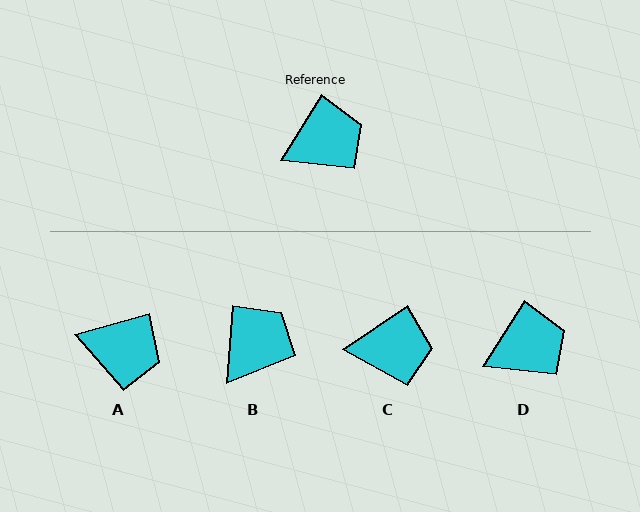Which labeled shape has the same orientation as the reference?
D.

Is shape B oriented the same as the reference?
No, it is off by about 28 degrees.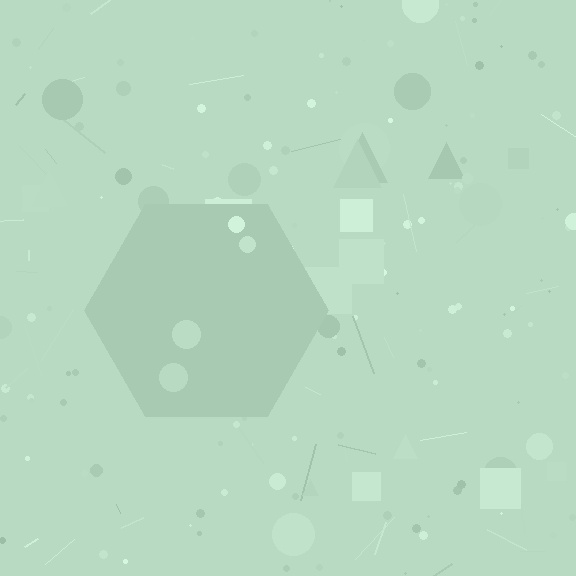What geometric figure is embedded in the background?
A hexagon is embedded in the background.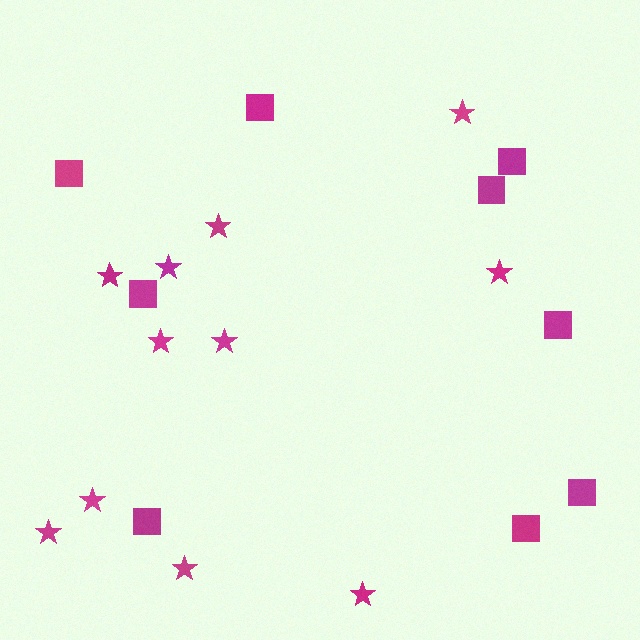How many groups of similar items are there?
There are 2 groups: one group of squares (9) and one group of stars (11).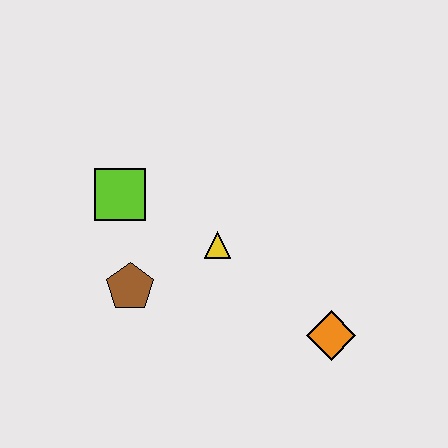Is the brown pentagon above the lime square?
No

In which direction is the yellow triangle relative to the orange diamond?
The yellow triangle is to the left of the orange diamond.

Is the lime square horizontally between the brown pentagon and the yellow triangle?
No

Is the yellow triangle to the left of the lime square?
No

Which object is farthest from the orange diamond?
The lime square is farthest from the orange diamond.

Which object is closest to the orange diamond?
The yellow triangle is closest to the orange diamond.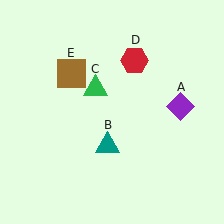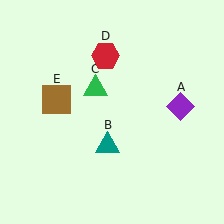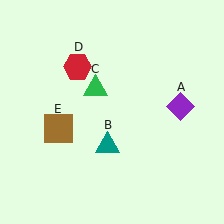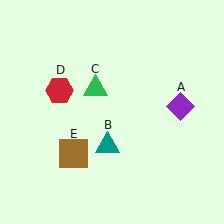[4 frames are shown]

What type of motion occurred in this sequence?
The red hexagon (object D), brown square (object E) rotated counterclockwise around the center of the scene.